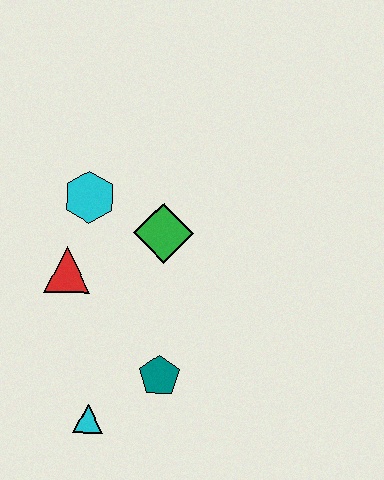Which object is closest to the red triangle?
The cyan hexagon is closest to the red triangle.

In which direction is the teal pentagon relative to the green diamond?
The teal pentagon is below the green diamond.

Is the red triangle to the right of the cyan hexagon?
No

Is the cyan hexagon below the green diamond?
No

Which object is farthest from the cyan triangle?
The cyan hexagon is farthest from the cyan triangle.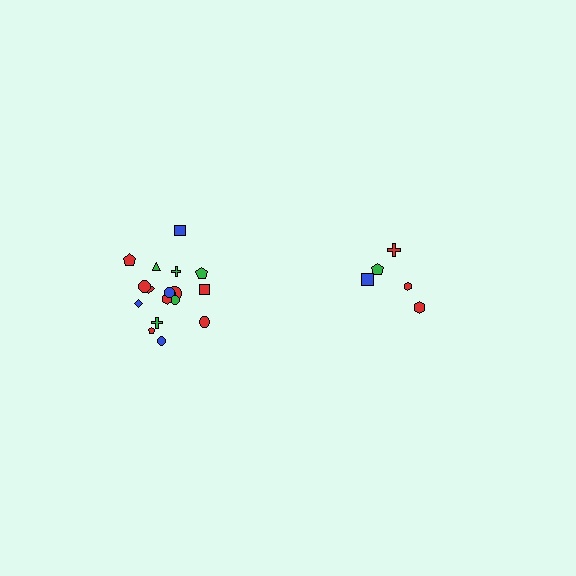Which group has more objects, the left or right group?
The left group.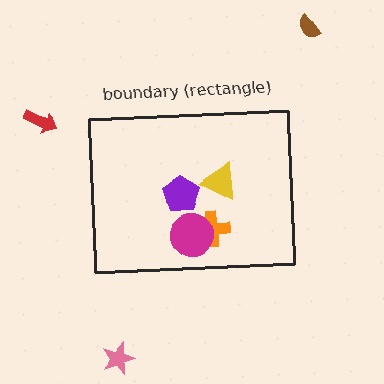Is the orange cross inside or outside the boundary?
Inside.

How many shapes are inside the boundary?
4 inside, 3 outside.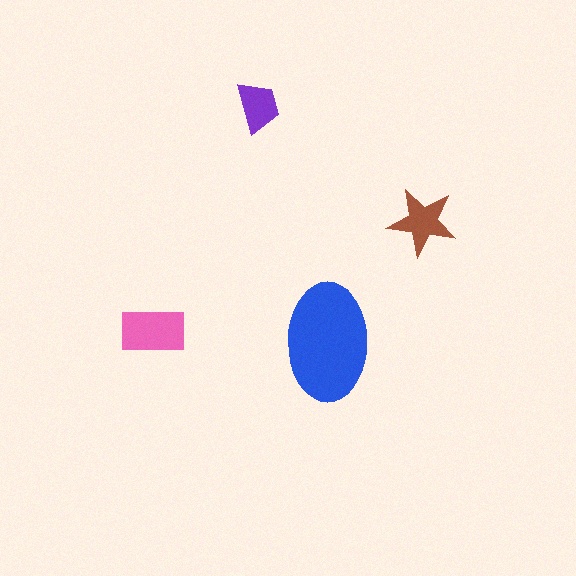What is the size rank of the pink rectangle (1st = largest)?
2nd.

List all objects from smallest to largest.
The purple trapezoid, the brown star, the pink rectangle, the blue ellipse.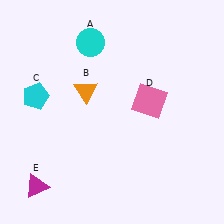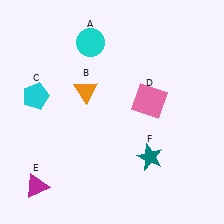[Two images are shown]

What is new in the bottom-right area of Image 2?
A teal star (F) was added in the bottom-right area of Image 2.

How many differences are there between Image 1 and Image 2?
There is 1 difference between the two images.